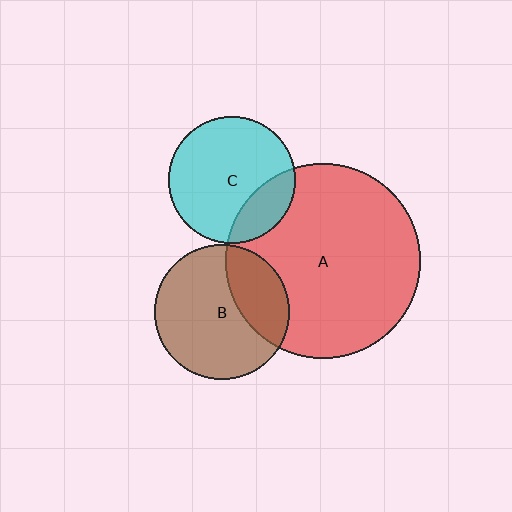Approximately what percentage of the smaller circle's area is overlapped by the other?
Approximately 20%.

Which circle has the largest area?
Circle A (red).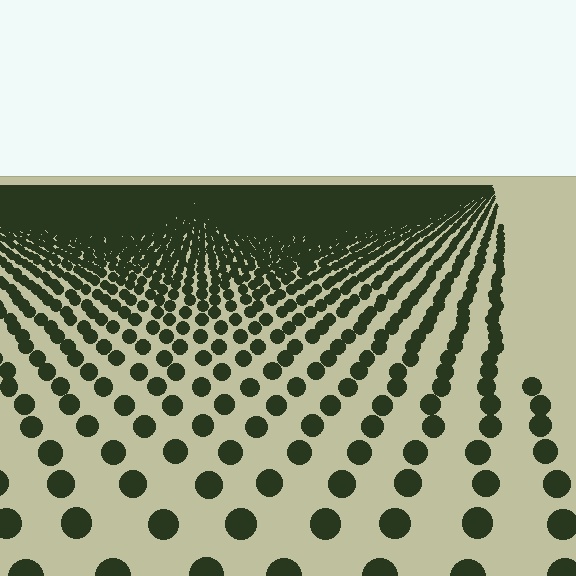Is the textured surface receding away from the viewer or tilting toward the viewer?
The surface is receding away from the viewer. Texture elements get smaller and denser toward the top.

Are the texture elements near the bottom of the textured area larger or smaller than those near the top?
Larger. Near the bottom, elements are closer to the viewer and appear at a bigger on-screen size.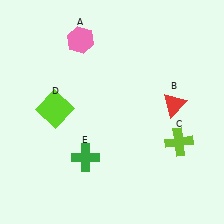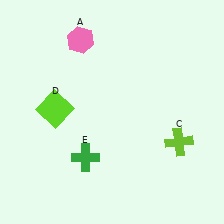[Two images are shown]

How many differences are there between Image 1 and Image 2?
There is 1 difference between the two images.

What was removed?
The red triangle (B) was removed in Image 2.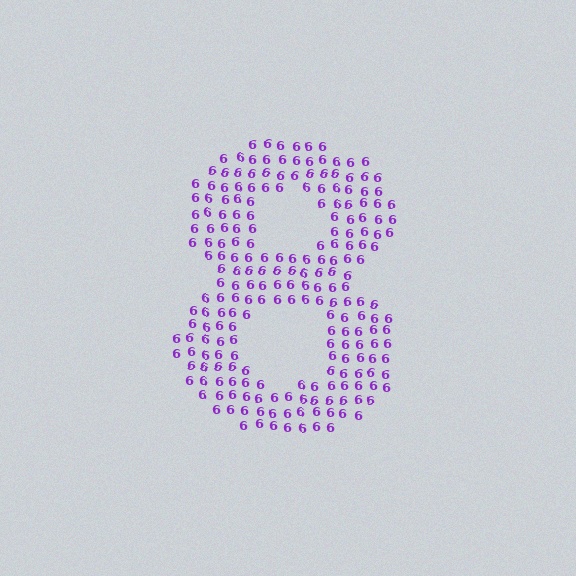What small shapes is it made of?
It is made of small digit 6's.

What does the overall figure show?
The overall figure shows the digit 8.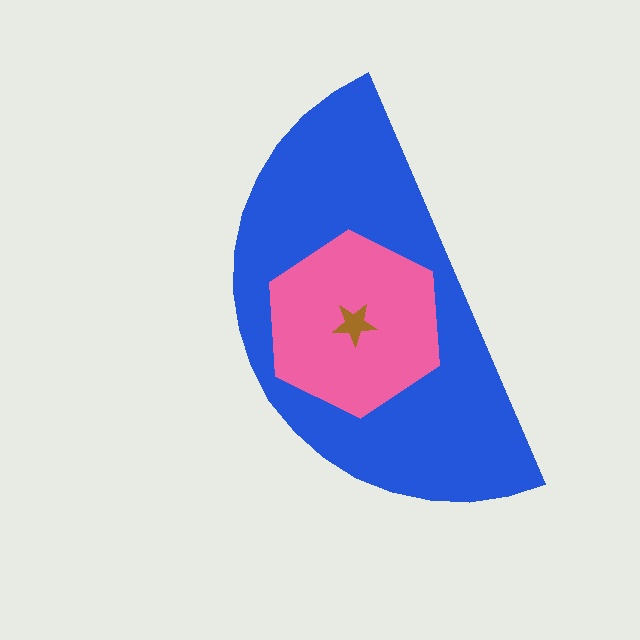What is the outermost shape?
The blue semicircle.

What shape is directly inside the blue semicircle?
The pink hexagon.